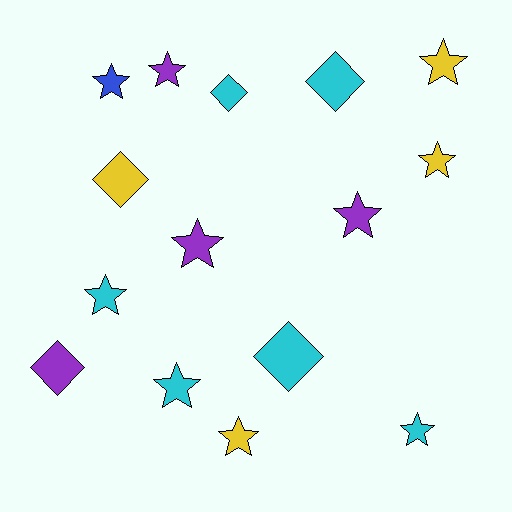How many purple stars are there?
There are 3 purple stars.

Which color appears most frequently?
Cyan, with 6 objects.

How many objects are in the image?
There are 15 objects.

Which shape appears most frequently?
Star, with 10 objects.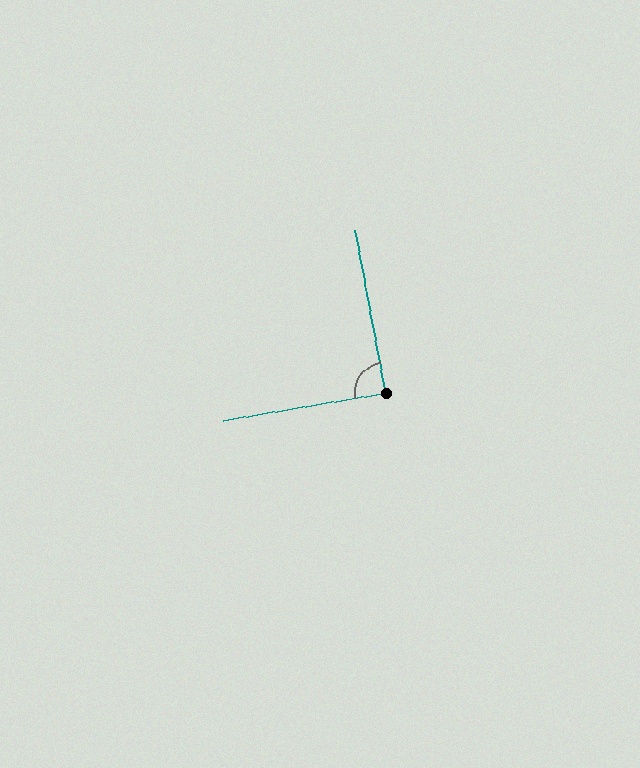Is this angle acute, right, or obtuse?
It is approximately a right angle.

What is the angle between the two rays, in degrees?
Approximately 89 degrees.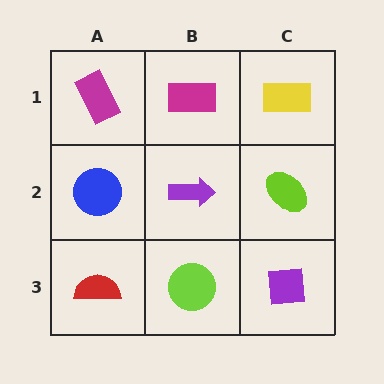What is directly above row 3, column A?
A blue circle.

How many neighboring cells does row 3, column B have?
3.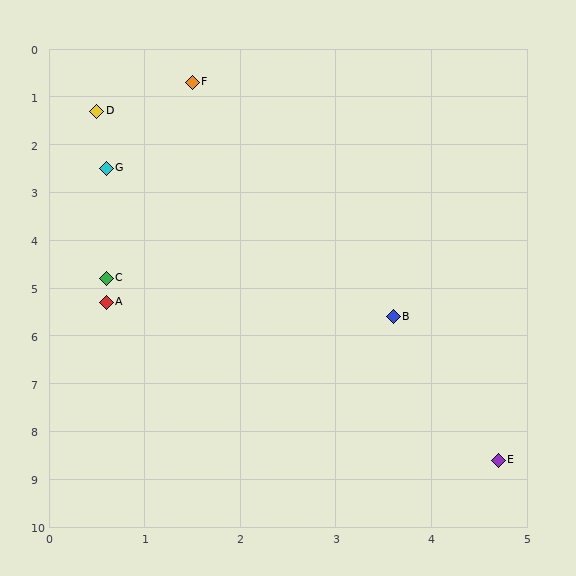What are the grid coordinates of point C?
Point C is at approximately (0.6, 4.8).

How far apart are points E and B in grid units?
Points E and B are about 3.2 grid units apart.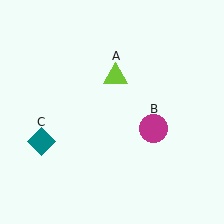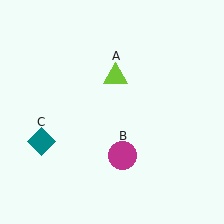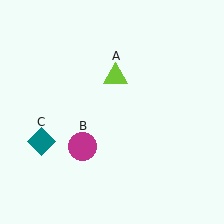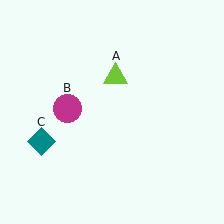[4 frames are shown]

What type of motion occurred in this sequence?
The magenta circle (object B) rotated clockwise around the center of the scene.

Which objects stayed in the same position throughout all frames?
Lime triangle (object A) and teal diamond (object C) remained stationary.